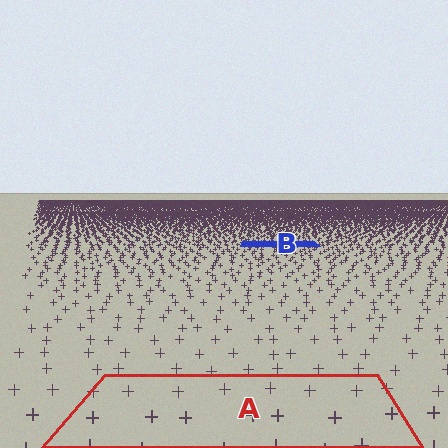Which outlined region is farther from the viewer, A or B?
Region B is farther from the viewer — the texture elements inside it appear smaller and more densely packed.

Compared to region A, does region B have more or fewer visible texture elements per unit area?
Region B has more texture elements per unit area — they are packed more densely because it is farther away.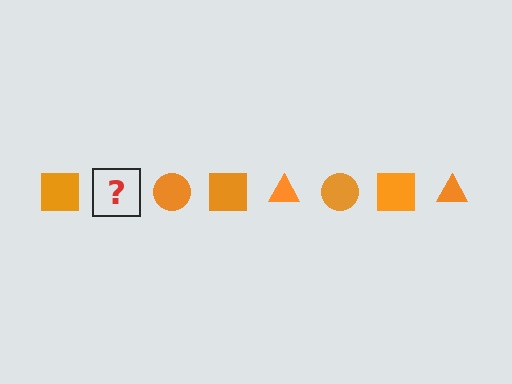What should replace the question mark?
The question mark should be replaced with an orange triangle.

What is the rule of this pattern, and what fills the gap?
The rule is that the pattern cycles through square, triangle, circle shapes in orange. The gap should be filled with an orange triangle.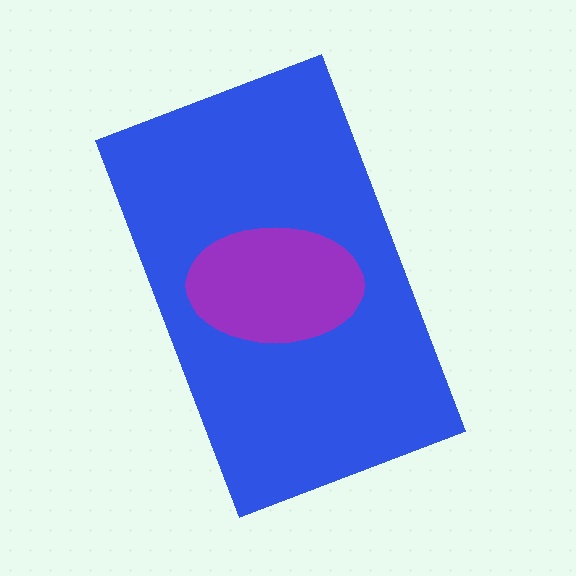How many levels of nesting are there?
2.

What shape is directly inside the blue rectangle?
The purple ellipse.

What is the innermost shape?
The purple ellipse.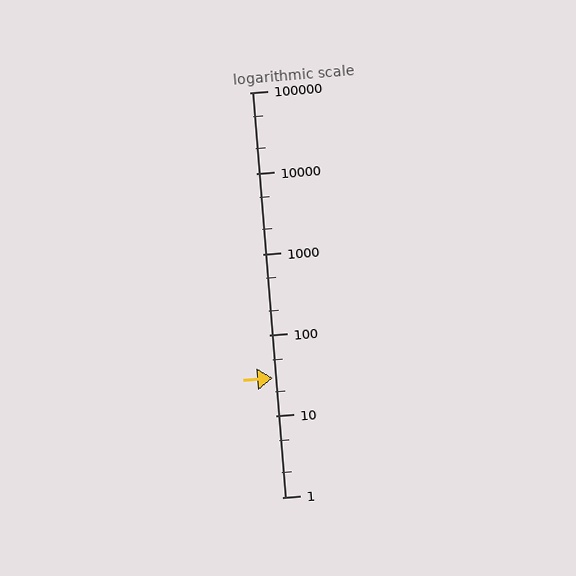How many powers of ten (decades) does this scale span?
The scale spans 5 decades, from 1 to 100000.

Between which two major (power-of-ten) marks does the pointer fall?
The pointer is between 10 and 100.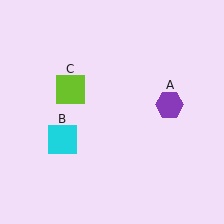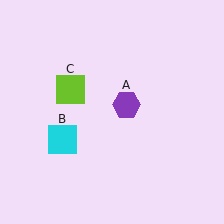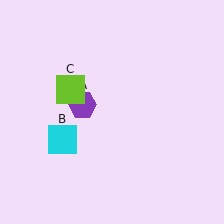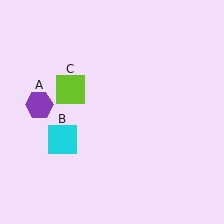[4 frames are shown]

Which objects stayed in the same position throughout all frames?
Cyan square (object B) and lime square (object C) remained stationary.